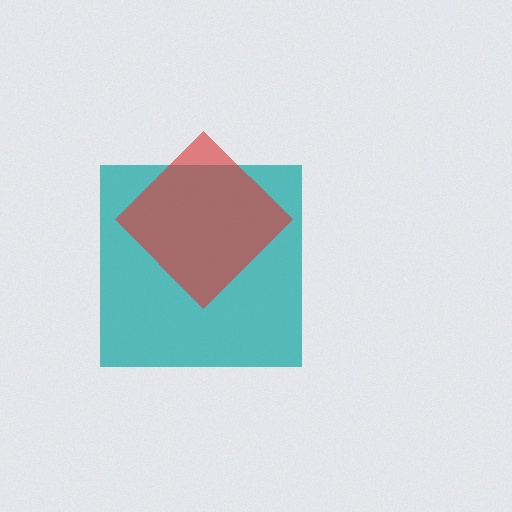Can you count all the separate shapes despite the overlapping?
Yes, there are 2 separate shapes.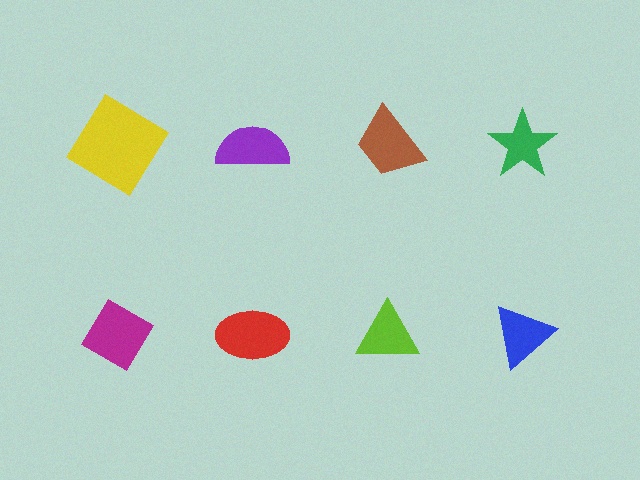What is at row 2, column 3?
A lime triangle.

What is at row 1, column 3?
A brown trapezoid.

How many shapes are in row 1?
4 shapes.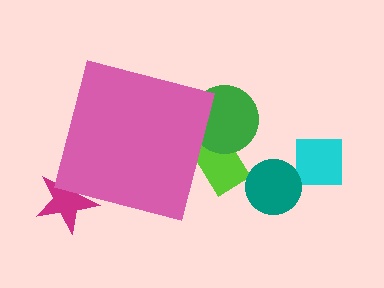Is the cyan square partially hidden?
No, the cyan square is fully visible.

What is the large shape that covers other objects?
A pink square.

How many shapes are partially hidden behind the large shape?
3 shapes are partially hidden.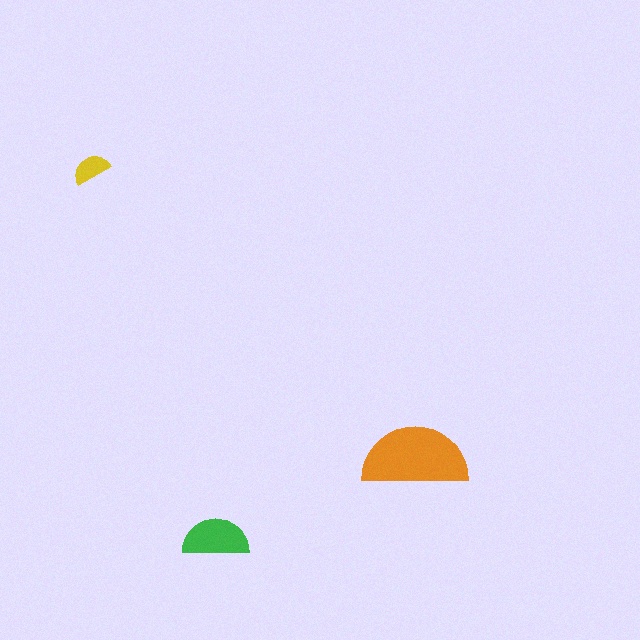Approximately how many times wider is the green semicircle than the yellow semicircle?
About 2 times wider.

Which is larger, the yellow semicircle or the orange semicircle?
The orange one.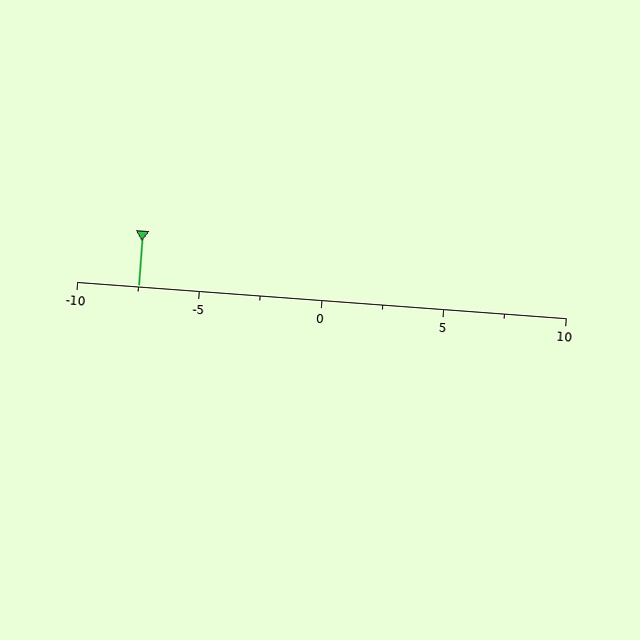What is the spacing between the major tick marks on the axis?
The major ticks are spaced 5 apart.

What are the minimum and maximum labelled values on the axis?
The axis runs from -10 to 10.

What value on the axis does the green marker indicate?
The marker indicates approximately -7.5.